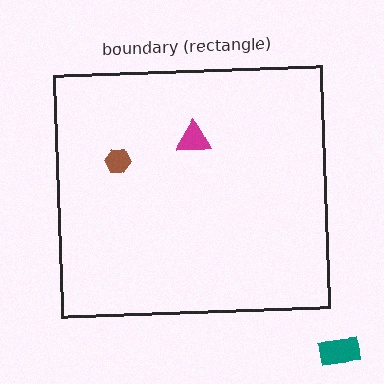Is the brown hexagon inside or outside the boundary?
Inside.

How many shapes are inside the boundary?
2 inside, 1 outside.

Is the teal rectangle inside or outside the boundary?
Outside.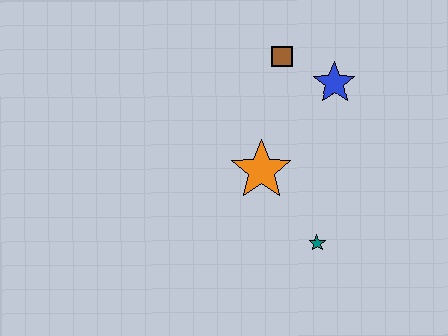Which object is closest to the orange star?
The teal star is closest to the orange star.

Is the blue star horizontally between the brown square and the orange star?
No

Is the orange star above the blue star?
No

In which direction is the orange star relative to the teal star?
The orange star is above the teal star.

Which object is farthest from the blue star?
The teal star is farthest from the blue star.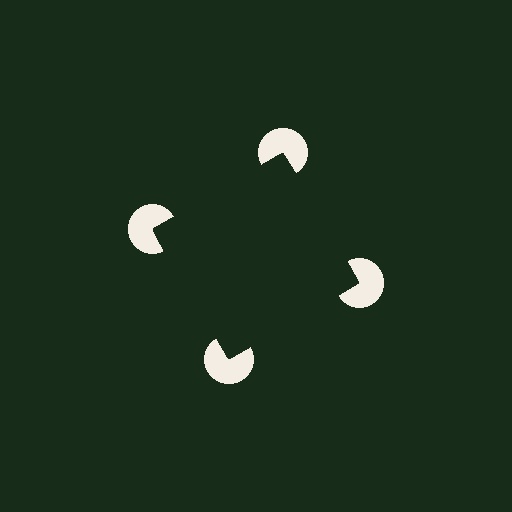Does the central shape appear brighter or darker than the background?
It typically appears slightly darker than the background, even though no actual brightness change is drawn.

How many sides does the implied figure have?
4 sides.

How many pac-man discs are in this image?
There are 4 — one at each vertex of the illusory square.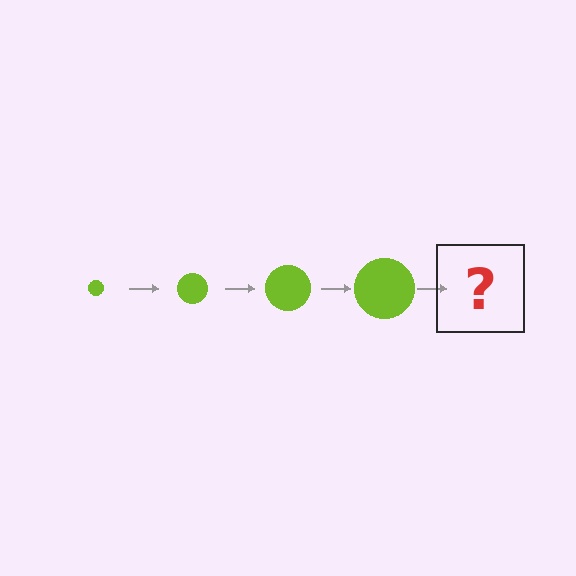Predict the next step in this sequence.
The next step is a lime circle, larger than the previous one.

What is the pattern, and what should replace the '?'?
The pattern is that the circle gets progressively larger each step. The '?' should be a lime circle, larger than the previous one.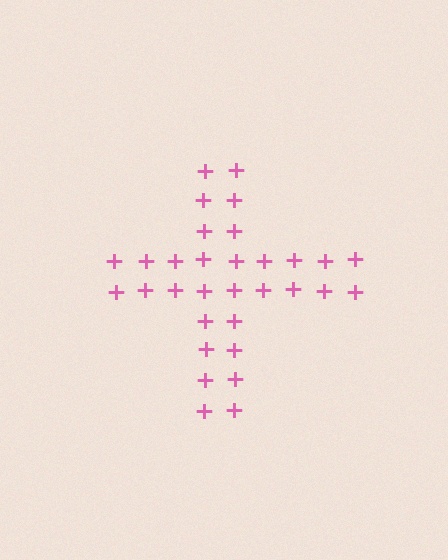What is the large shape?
The large shape is a cross.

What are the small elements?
The small elements are plus signs.